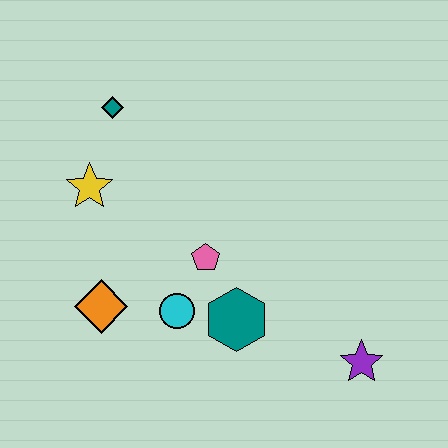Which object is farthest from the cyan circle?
The teal diamond is farthest from the cyan circle.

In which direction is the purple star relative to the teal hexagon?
The purple star is to the right of the teal hexagon.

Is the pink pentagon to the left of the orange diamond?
No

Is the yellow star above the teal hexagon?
Yes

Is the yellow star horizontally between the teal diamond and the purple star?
No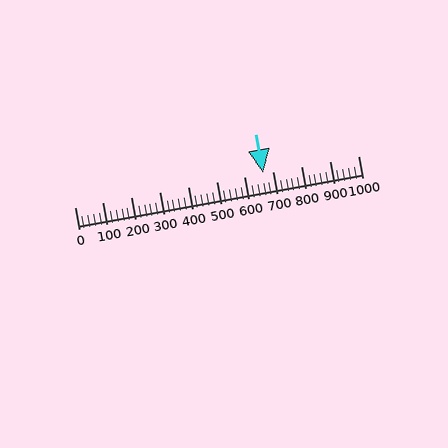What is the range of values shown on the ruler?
The ruler shows values from 0 to 1000.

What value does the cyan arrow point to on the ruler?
The cyan arrow points to approximately 664.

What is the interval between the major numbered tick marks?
The major tick marks are spaced 100 units apart.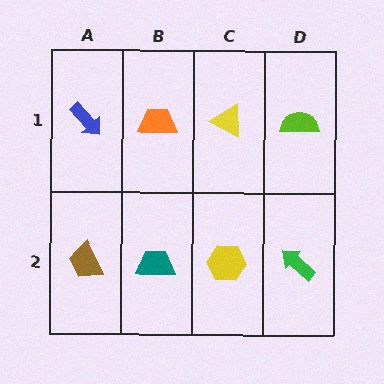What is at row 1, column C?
A yellow triangle.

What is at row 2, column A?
A brown trapezoid.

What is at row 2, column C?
A yellow hexagon.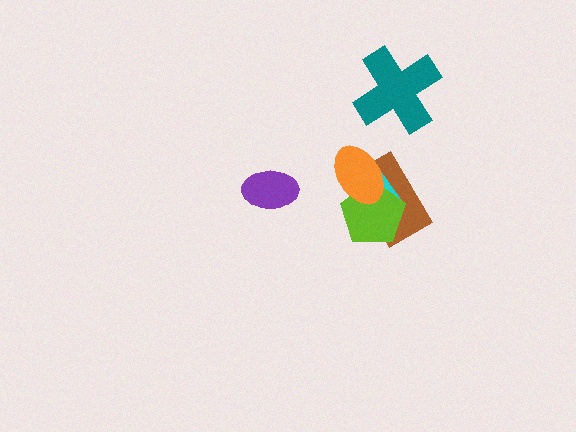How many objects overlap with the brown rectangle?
3 objects overlap with the brown rectangle.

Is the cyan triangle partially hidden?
Yes, it is partially covered by another shape.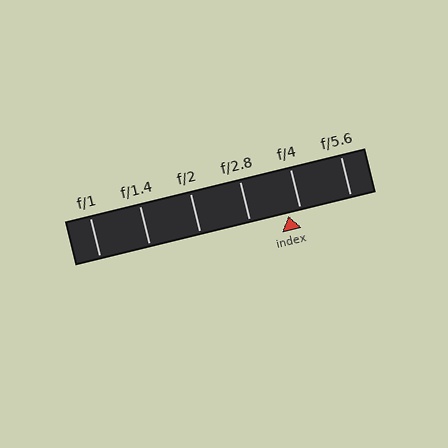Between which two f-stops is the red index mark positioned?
The index mark is between f/2.8 and f/4.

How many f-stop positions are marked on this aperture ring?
There are 6 f-stop positions marked.